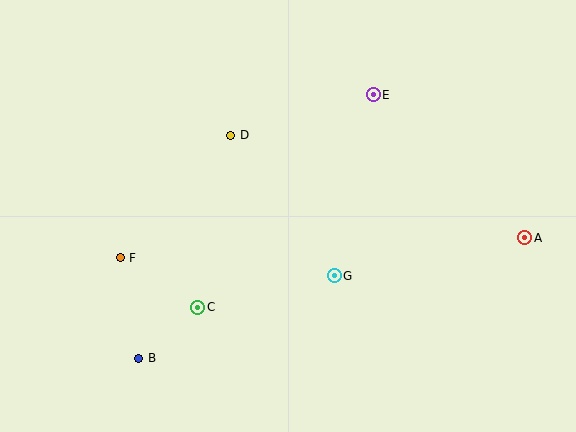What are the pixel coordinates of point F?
Point F is at (120, 258).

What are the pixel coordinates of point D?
Point D is at (231, 135).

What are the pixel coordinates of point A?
Point A is at (525, 238).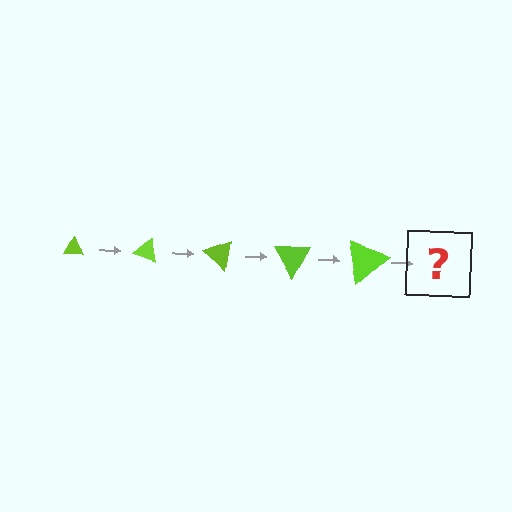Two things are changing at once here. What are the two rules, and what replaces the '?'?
The two rules are that the triangle grows larger each step and it rotates 20 degrees each step. The '?' should be a triangle, larger than the previous one and rotated 100 degrees from the start.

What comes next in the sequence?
The next element should be a triangle, larger than the previous one and rotated 100 degrees from the start.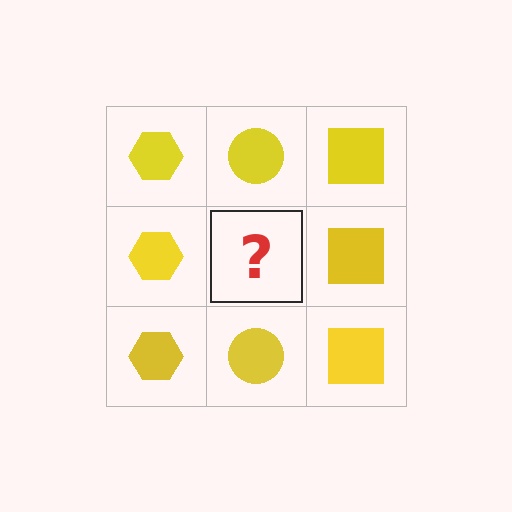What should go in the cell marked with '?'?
The missing cell should contain a yellow circle.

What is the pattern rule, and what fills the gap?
The rule is that each column has a consistent shape. The gap should be filled with a yellow circle.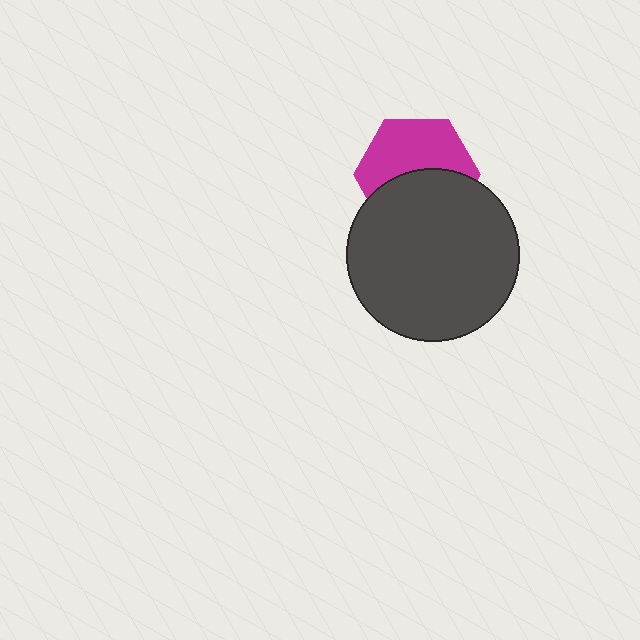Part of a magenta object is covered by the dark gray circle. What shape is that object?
It is a hexagon.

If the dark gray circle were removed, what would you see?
You would see the complete magenta hexagon.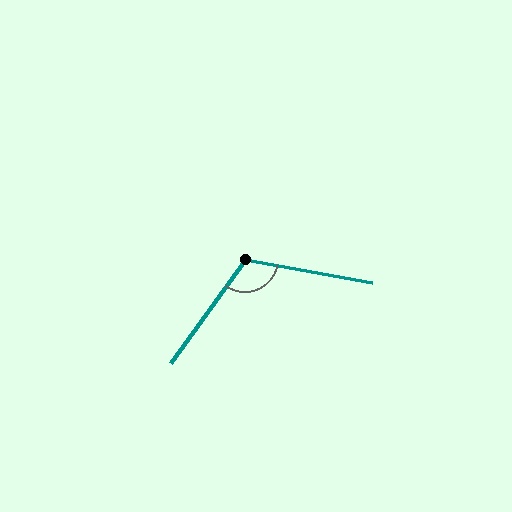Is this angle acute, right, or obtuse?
It is obtuse.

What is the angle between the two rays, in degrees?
Approximately 115 degrees.